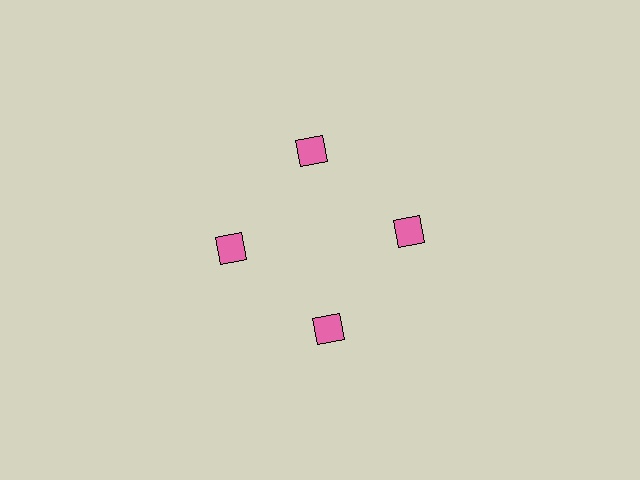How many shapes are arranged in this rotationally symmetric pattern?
There are 4 shapes, arranged in 4 groups of 1.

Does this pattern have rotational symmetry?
Yes, this pattern has 4-fold rotational symmetry. It looks the same after rotating 90 degrees around the center.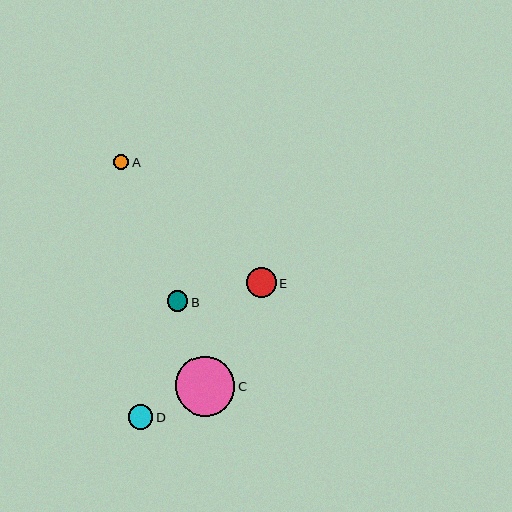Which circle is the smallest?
Circle A is the smallest with a size of approximately 16 pixels.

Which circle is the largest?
Circle C is the largest with a size of approximately 60 pixels.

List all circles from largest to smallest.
From largest to smallest: C, E, D, B, A.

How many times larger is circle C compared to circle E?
Circle C is approximately 2.0 times the size of circle E.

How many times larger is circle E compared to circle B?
Circle E is approximately 1.4 times the size of circle B.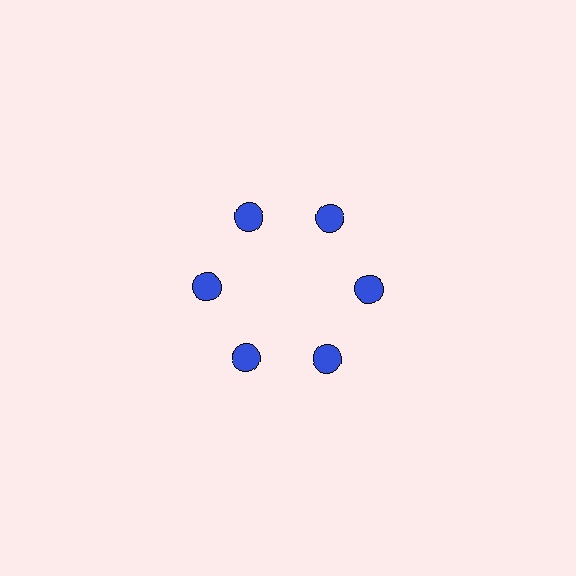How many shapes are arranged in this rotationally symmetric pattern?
There are 6 shapes, arranged in 6 groups of 1.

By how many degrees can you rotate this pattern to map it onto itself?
The pattern maps onto itself every 60 degrees of rotation.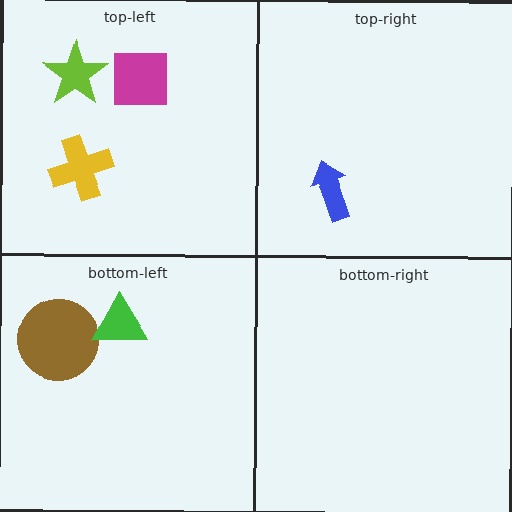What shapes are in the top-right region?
The blue arrow.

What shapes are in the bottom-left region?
The brown circle, the green triangle.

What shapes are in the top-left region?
The magenta square, the yellow cross, the lime star.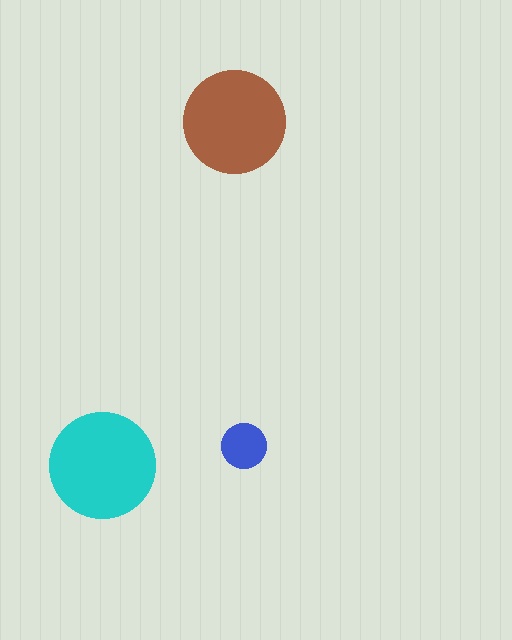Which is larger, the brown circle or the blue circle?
The brown one.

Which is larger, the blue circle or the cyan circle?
The cyan one.